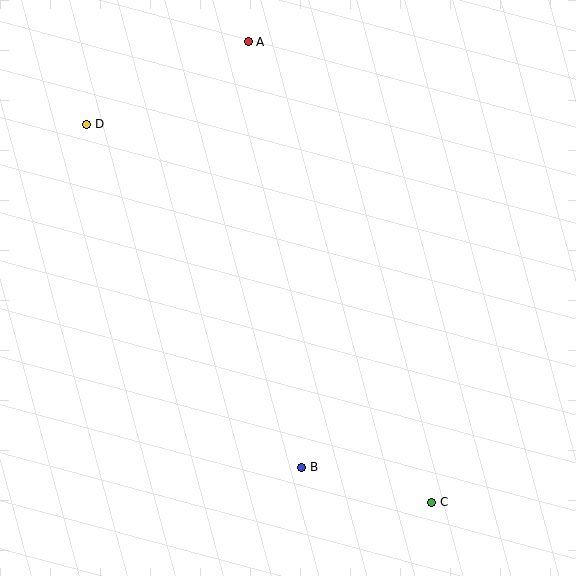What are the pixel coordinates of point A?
Point A is at (248, 42).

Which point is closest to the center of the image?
Point B at (302, 467) is closest to the center.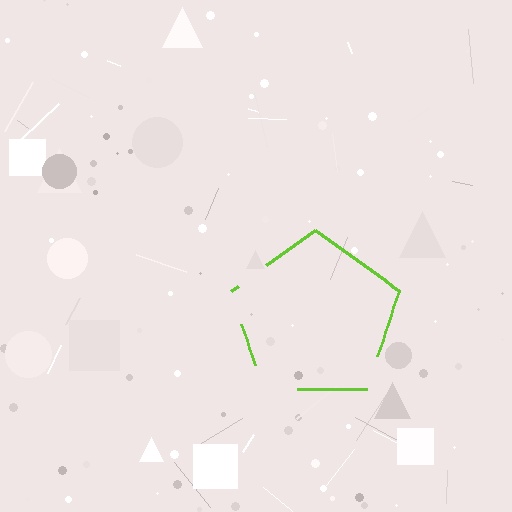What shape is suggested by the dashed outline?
The dashed outline suggests a pentagon.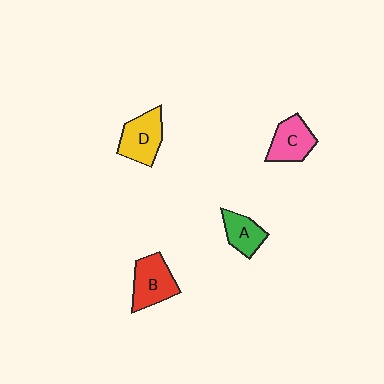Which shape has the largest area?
Shape B (red).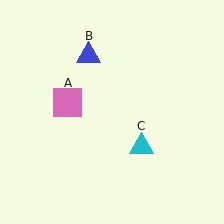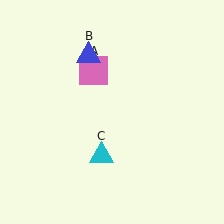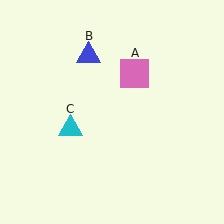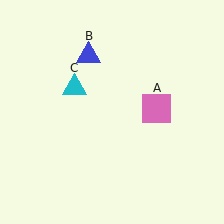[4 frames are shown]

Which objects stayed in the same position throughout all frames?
Blue triangle (object B) remained stationary.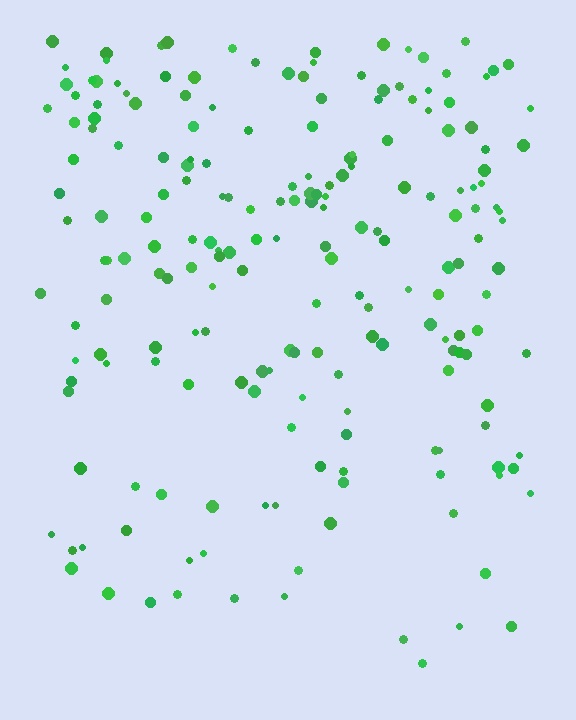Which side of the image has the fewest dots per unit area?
The bottom.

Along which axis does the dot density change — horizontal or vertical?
Vertical.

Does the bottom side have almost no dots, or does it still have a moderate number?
Still a moderate number, just noticeably fewer than the top.